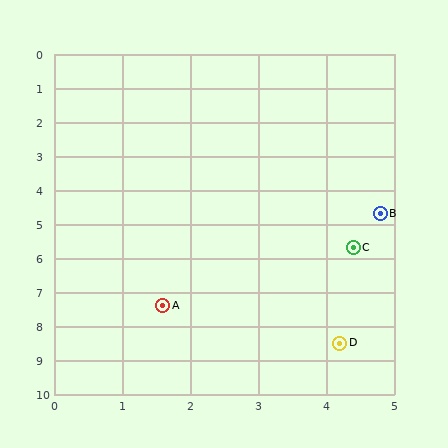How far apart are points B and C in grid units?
Points B and C are about 1.1 grid units apart.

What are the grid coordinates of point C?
Point C is at approximately (4.4, 5.7).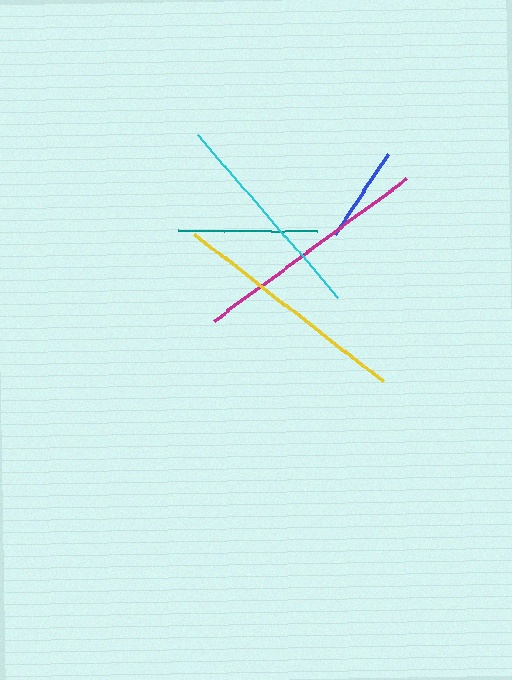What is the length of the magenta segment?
The magenta segment is approximately 240 pixels long.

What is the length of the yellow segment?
The yellow segment is approximately 238 pixels long.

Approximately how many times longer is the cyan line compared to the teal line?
The cyan line is approximately 1.6 times the length of the teal line.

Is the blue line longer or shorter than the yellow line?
The yellow line is longer than the blue line.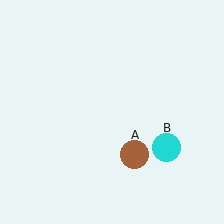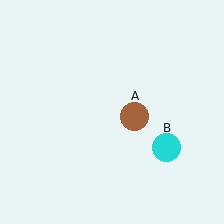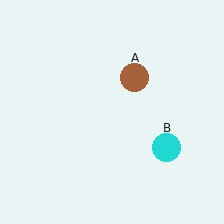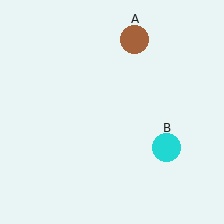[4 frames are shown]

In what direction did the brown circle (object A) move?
The brown circle (object A) moved up.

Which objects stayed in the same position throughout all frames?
Cyan circle (object B) remained stationary.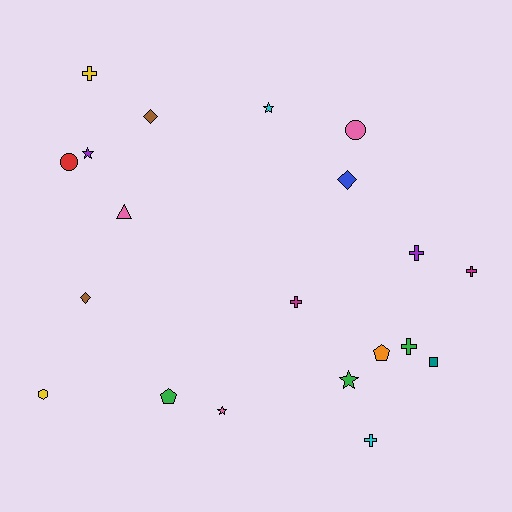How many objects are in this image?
There are 20 objects.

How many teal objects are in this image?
There is 1 teal object.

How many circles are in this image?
There are 2 circles.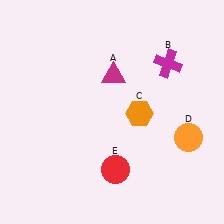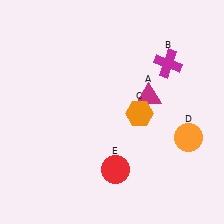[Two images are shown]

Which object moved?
The magenta triangle (A) moved right.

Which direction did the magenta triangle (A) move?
The magenta triangle (A) moved right.